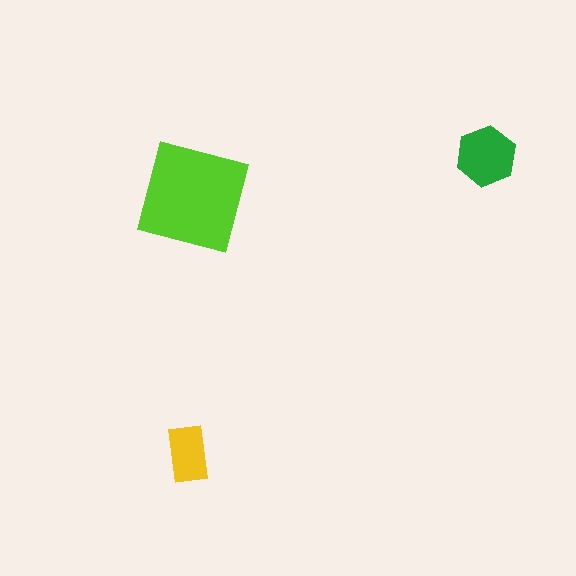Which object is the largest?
The lime square.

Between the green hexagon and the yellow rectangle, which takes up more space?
The green hexagon.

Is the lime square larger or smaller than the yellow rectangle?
Larger.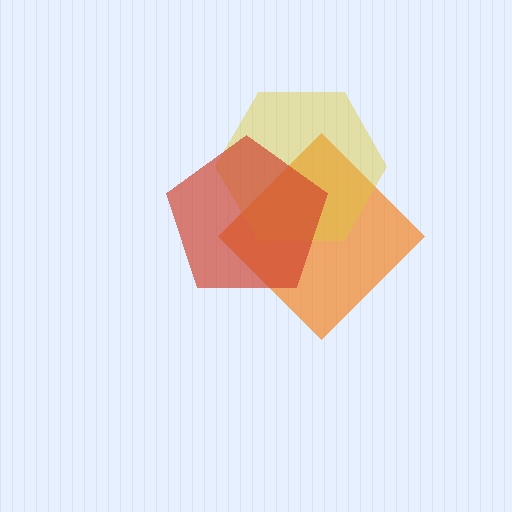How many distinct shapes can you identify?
There are 3 distinct shapes: an orange diamond, a yellow hexagon, a red pentagon.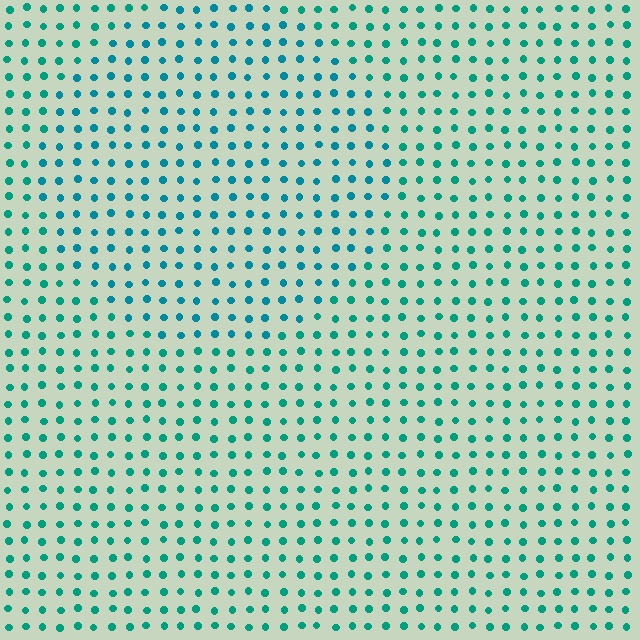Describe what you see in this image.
The image is filled with small teal elements in a uniform arrangement. A circle-shaped region is visible where the elements are tinted to a slightly different hue, forming a subtle color boundary.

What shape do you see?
I see a circle.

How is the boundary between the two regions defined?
The boundary is defined purely by a slight shift in hue (about 21 degrees). Spacing, size, and orientation are identical on both sides.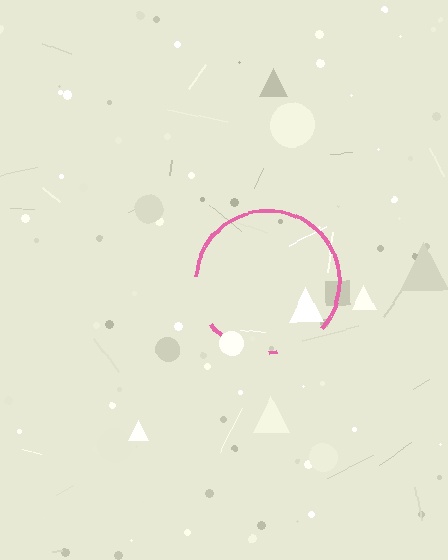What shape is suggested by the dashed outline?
The dashed outline suggests a circle.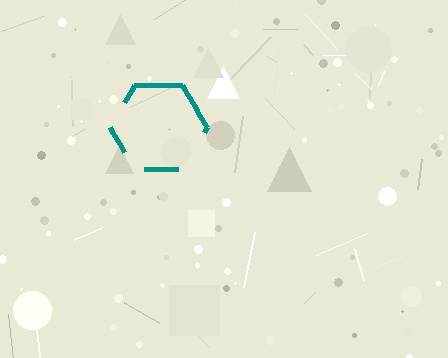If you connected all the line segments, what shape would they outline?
They would outline a hexagon.